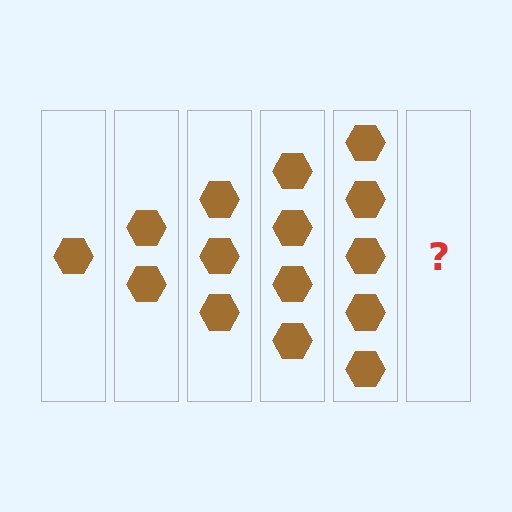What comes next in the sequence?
The next element should be 6 hexagons.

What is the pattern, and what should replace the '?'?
The pattern is that each step adds one more hexagon. The '?' should be 6 hexagons.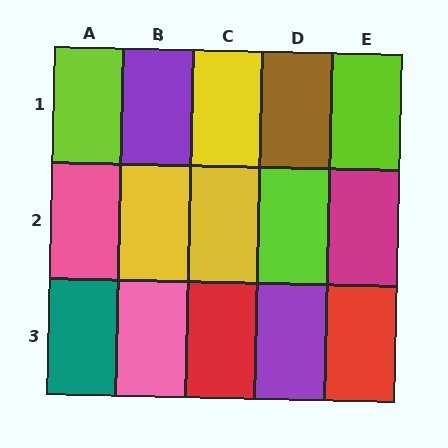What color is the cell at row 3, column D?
Purple.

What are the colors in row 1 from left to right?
Lime, purple, yellow, brown, lime.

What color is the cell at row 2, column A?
Pink.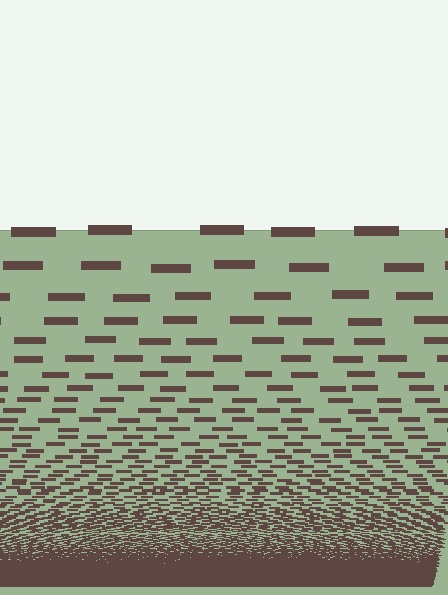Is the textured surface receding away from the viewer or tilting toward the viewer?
The surface appears to tilt toward the viewer. Texture elements get larger and sparser toward the top.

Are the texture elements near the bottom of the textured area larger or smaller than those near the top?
Smaller. The gradient is inverted — elements near the bottom are smaller and denser.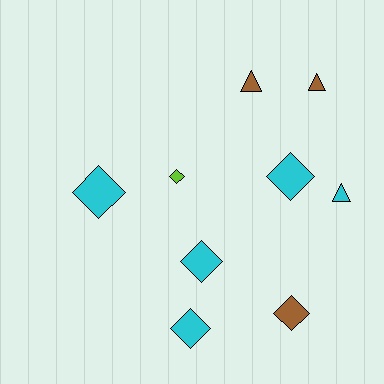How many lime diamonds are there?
There is 1 lime diamond.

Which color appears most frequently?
Cyan, with 5 objects.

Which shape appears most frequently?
Diamond, with 6 objects.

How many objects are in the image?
There are 9 objects.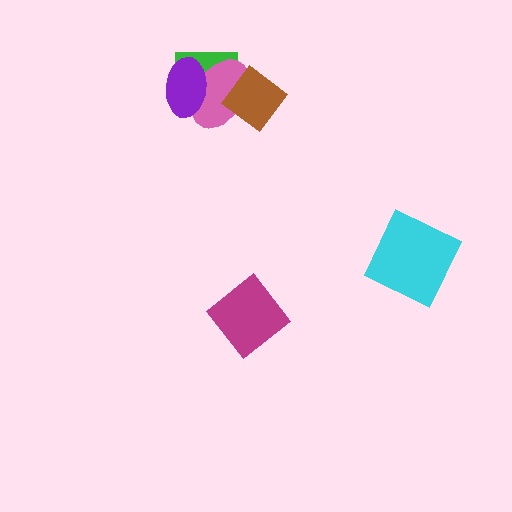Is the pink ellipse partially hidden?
Yes, it is partially covered by another shape.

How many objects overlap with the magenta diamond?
0 objects overlap with the magenta diamond.